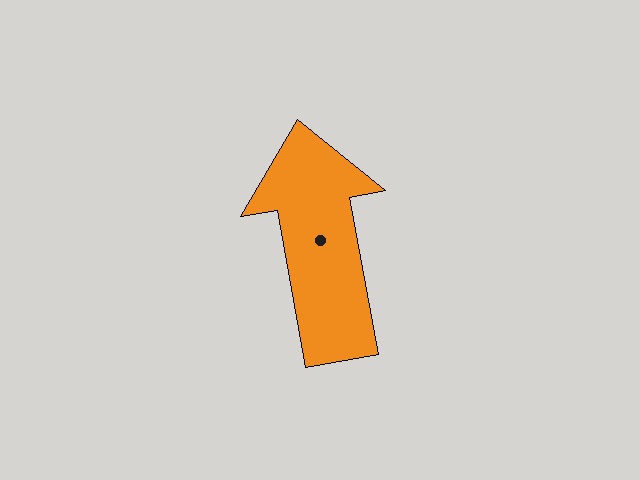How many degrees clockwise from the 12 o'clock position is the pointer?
Approximately 350 degrees.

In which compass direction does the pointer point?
North.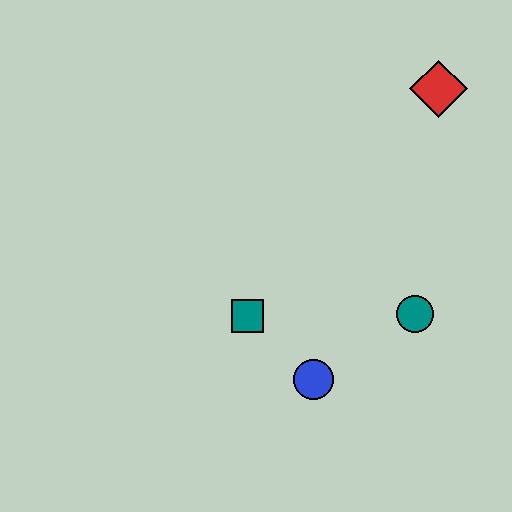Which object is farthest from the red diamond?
The blue circle is farthest from the red diamond.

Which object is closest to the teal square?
The blue circle is closest to the teal square.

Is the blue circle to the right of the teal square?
Yes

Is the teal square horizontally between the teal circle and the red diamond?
No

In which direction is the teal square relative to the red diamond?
The teal square is below the red diamond.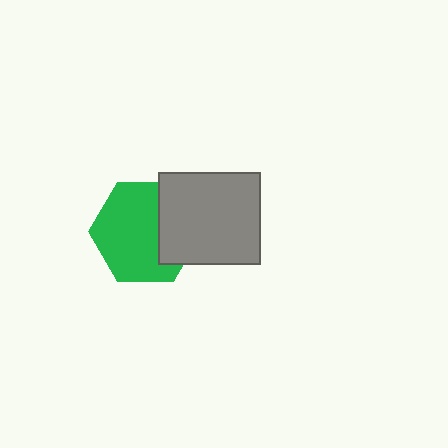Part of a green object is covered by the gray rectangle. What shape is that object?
It is a hexagon.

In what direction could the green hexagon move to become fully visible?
The green hexagon could move left. That would shift it out from behind the gray rectangle entirely.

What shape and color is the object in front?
The object in front is a gray rectangle.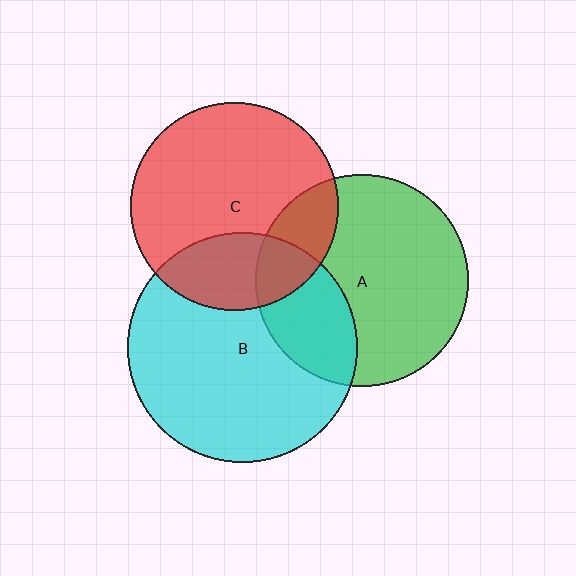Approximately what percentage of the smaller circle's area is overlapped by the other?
Approximately 30%.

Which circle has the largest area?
Circle B (cyan).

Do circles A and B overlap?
Yes.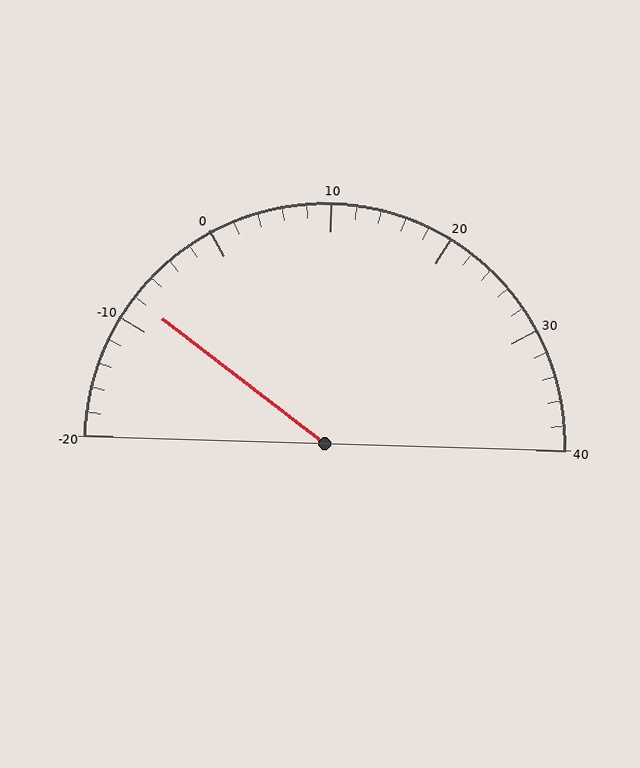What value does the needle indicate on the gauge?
The needle indicates approximately -8.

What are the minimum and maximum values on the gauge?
The gauge ranges from -20 to 40.